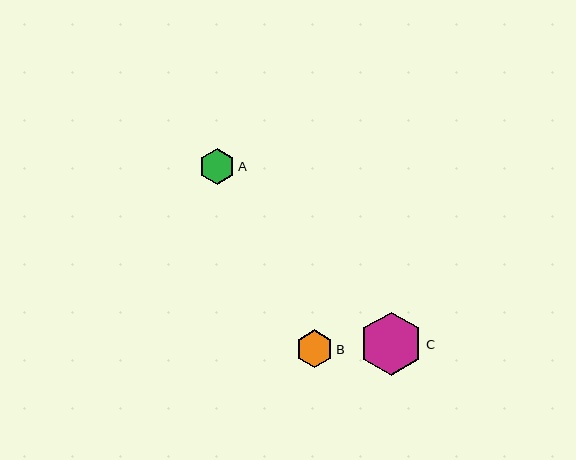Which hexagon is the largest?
Hexagon C is the largest with a size of approximately 63 pixels.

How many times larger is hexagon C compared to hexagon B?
Hexagon C is approximately 1.7 times the size of hexagon B.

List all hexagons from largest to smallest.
From largest to smallest: C, B, A.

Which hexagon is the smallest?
Hexagon A is the smallest with a size of approximately 36 pixels.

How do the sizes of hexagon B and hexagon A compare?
Hexagon B and hexagon A are approximately the same size.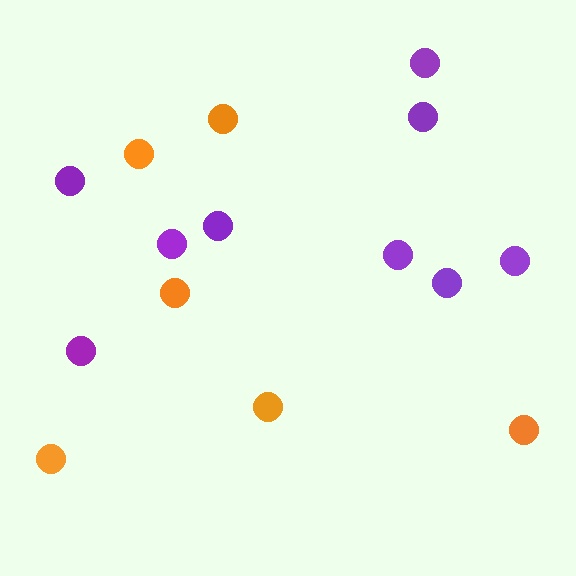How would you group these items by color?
There are 2 groups: one group of purple circles (9) and one group of orange circles (6).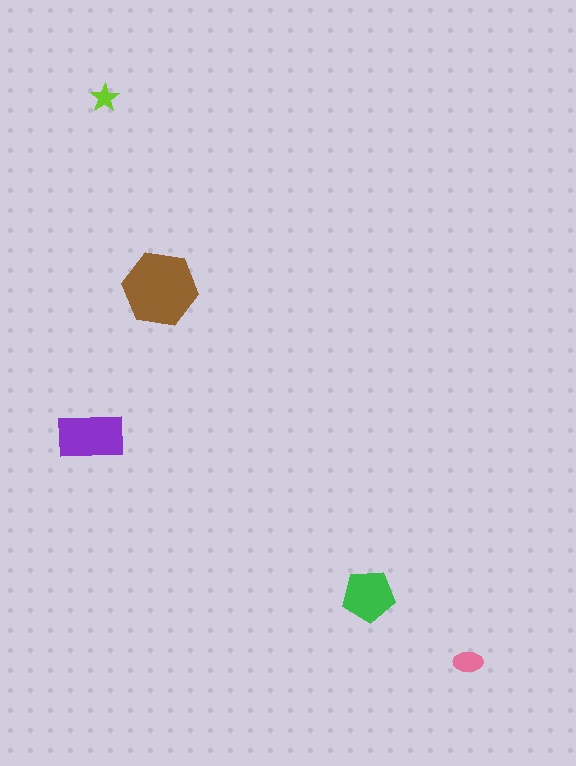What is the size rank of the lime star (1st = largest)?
5th.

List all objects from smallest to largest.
The lime star, the pink ellipse, the green pentagon, the purple rectangle, the brown hexagon.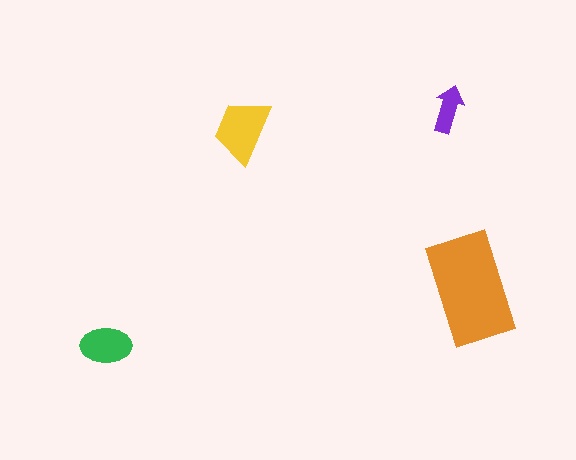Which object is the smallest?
The purple arrow.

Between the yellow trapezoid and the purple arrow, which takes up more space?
The yellow trapezoid.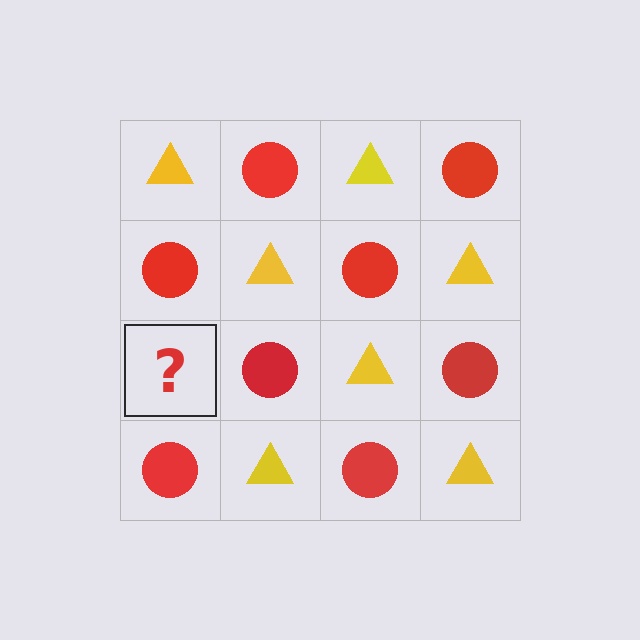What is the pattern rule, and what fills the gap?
The rule is that it alternates yellow triangle and red circle in a checkerboard pattern. The gap should be filled with a yellow triangle.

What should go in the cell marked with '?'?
The missing cell should contain a yellow triangle.